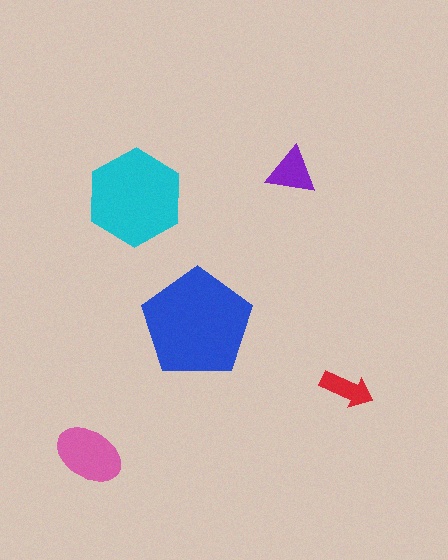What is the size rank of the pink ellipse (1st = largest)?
3rd.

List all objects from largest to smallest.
The blue pentagon, the cyan hexagon, the pink ellipse, the purple triangle, the red arrow.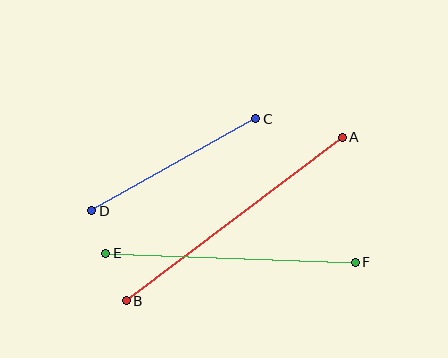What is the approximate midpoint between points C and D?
The midpoint is at approximately (174, 165) pixels.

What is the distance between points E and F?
The distance is approximately 249 pixels.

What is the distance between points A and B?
The distance is approximately 271 pixels.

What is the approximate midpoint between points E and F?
The midpoint is at approximately (231, 258) pixels.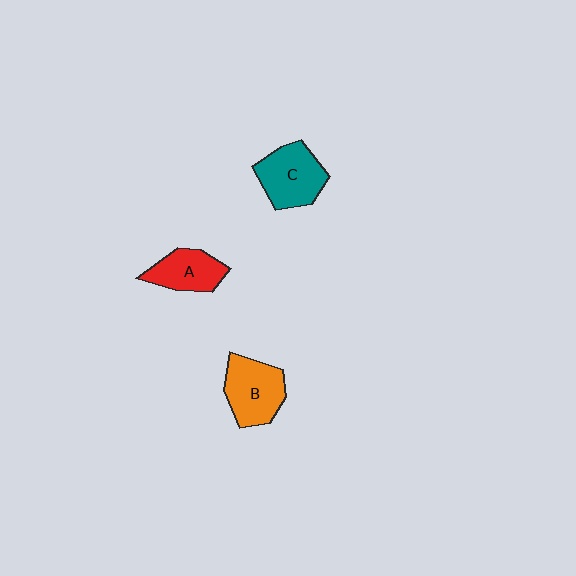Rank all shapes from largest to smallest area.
From largest to smallest: C (teal), B (orange), A (red).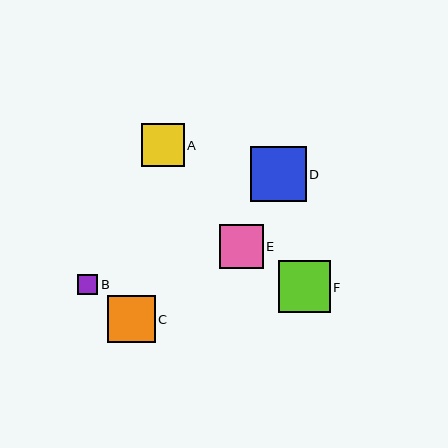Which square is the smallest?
Square B is the smallest with a size of approximately 20 pixels.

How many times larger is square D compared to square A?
Square D is approximately 1.3 times the size of square A.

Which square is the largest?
Square D is the largest with a size of approximately 55 pixels.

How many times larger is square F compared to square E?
Square F is approximately 1.2 times the size of square E.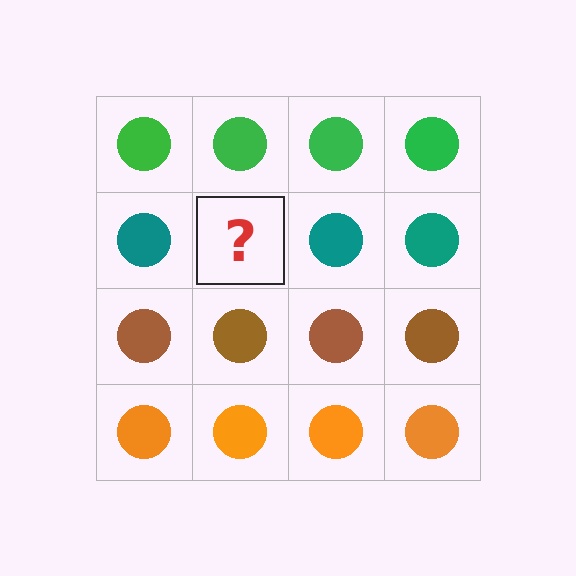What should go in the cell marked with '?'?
The missing cell should contain a teal circle.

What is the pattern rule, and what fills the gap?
The rule is that each row has a consistent color. The gap should be filled with a teal circle.